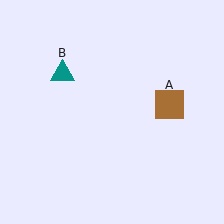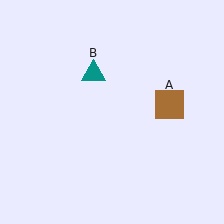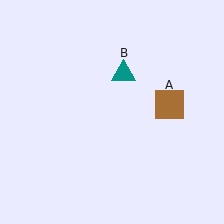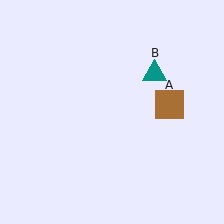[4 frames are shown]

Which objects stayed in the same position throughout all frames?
Brown square (object A) remained stationary.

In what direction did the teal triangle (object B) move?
The teal triangle (object B) moved right.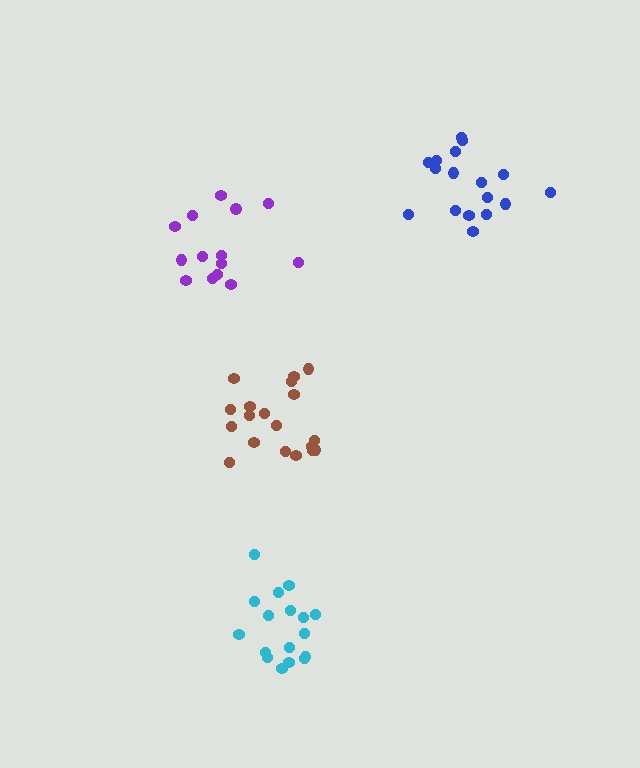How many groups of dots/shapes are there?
There are 4 groups.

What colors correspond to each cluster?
The clusters are colored: purple, blue, brown, cyan.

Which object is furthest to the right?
The blue cluster is rightmost.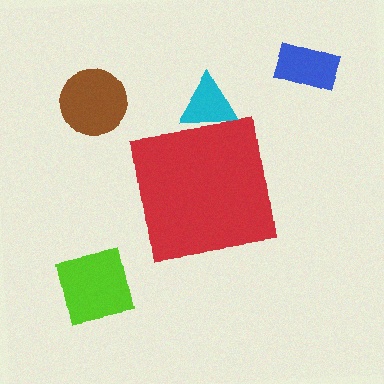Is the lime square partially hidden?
No, the lime square is fully visible.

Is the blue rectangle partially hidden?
No, the blue rectangle is fully visible.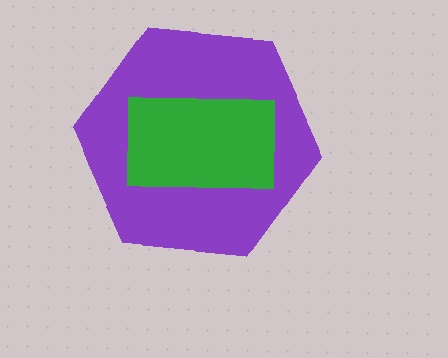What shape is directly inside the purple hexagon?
The green rectangle.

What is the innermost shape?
The green rectangle.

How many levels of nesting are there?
2.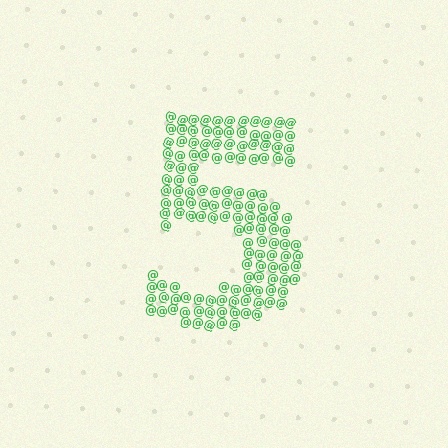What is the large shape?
The large shape is the digit 5.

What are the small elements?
The small elements are at signs.